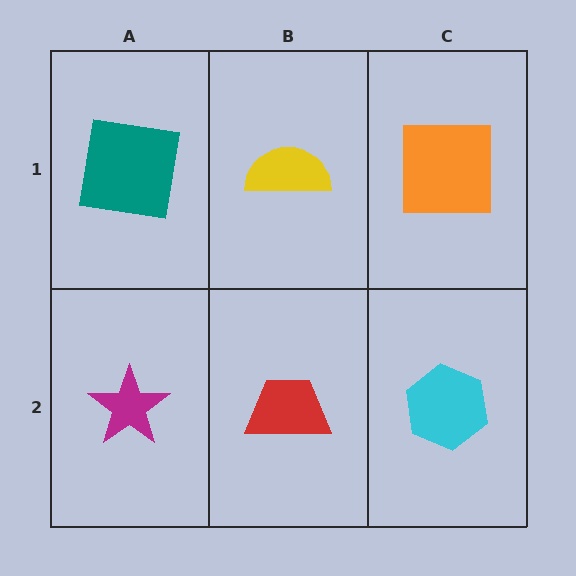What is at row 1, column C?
An orange square.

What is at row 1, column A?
A teal square.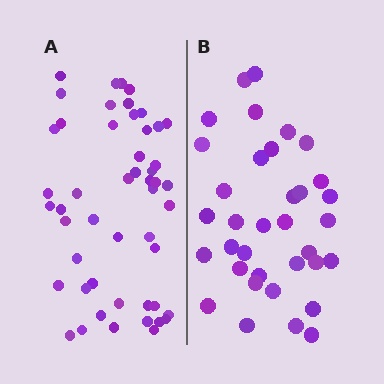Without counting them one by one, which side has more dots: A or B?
Region A (the left region) has more dots.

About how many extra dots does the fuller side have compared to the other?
Region A has approximately 15 more dots than region B.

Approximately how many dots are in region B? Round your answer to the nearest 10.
About 40 dots. (The exact count is 35, which rounds to 40.)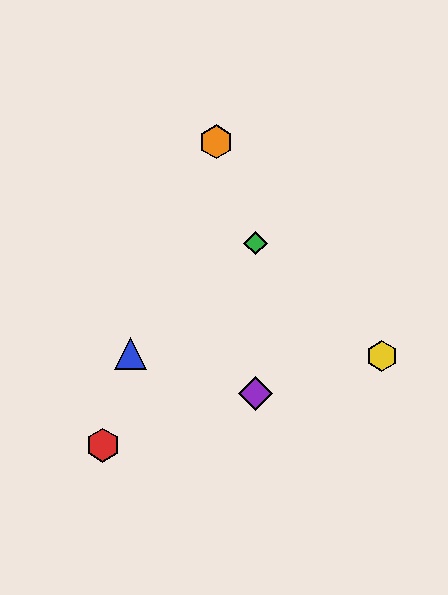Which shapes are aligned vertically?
The green diamond, the purple diamond are aligned vertically.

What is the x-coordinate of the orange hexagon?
The orange hexagon is at x≈216.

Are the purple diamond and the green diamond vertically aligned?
Yes, both are at x≈256.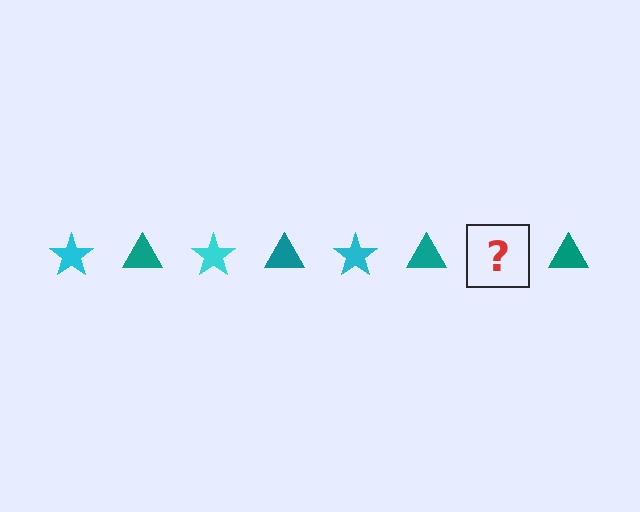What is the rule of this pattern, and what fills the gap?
The rule is that the pattern alternates between cyan star and teal triangle. The gap should be filled with a cyan star.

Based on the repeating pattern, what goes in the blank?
The blank should be a cyan star.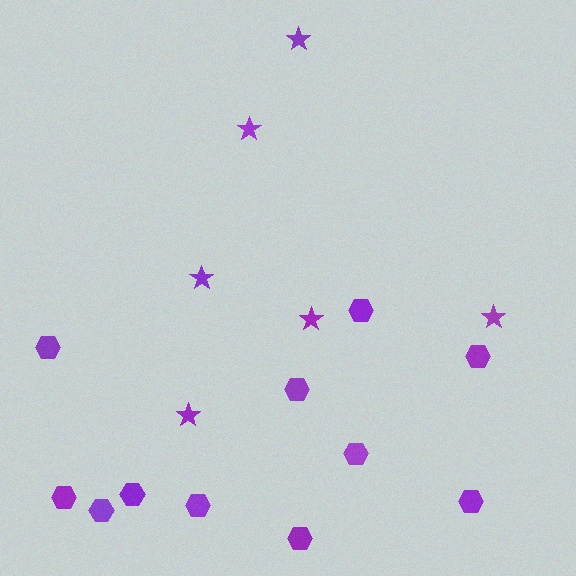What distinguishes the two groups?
There are 2 groups: one group of stars (6) and one group of hexagons (11).